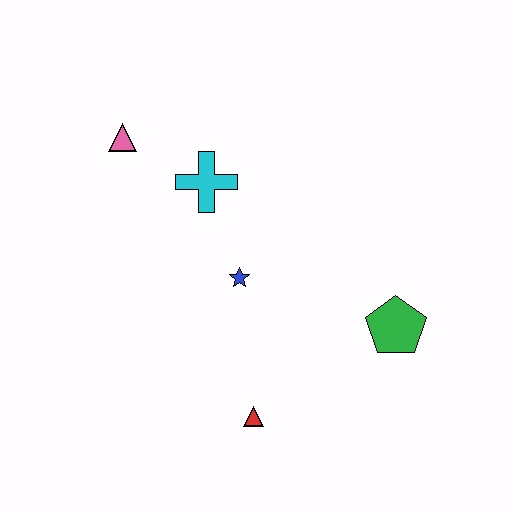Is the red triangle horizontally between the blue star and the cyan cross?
No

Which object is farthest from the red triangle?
The pink triangle is farthest from the red triangle.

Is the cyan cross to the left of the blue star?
Yes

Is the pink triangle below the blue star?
No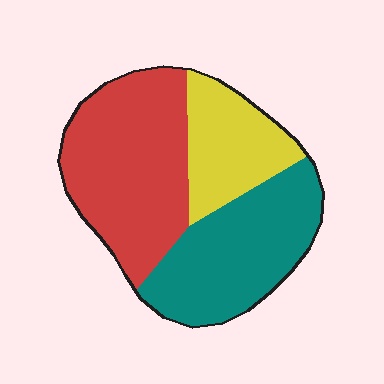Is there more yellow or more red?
Red.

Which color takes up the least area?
Yellow, at roughly 20%.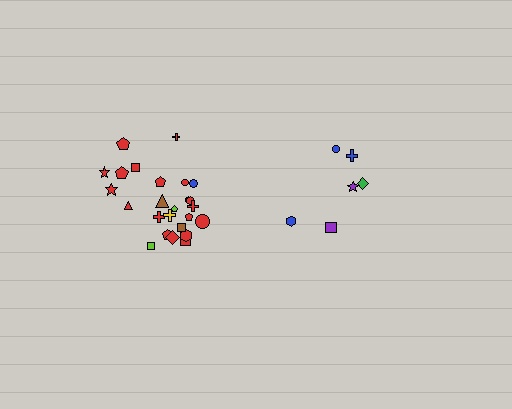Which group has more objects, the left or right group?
The left group.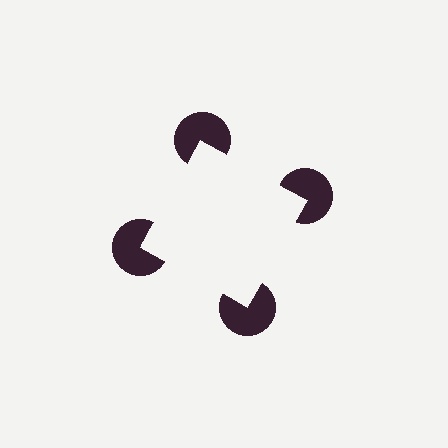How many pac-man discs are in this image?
There are 4 — one at each vertex of the illusory square.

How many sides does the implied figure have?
4 sides.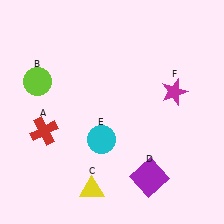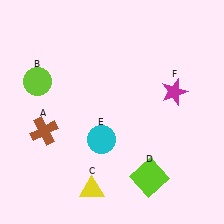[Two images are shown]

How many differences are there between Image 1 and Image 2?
There are 2 differences between the two images.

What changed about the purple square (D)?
In Image 1, D is purple. In Image 2, it changed to lime.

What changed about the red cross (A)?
In Image 1, A is red. In Image 2, it changed to brown.